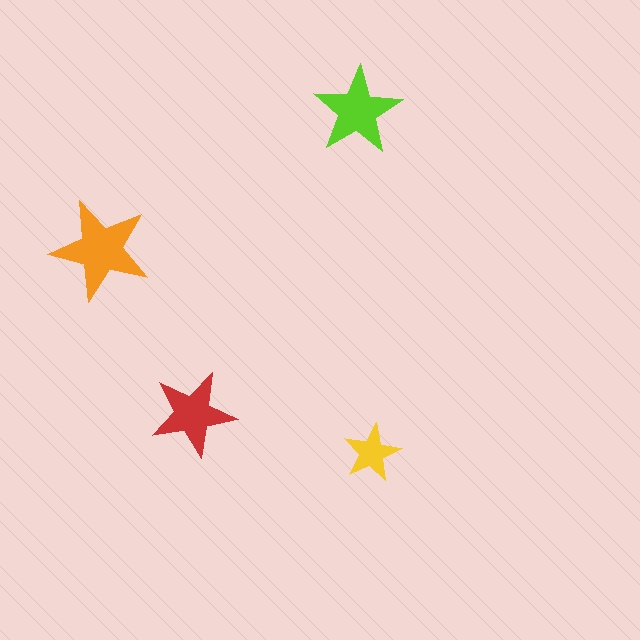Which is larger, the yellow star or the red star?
The red one.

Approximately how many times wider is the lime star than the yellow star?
About 1.5 times wider.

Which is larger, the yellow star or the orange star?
The orange one.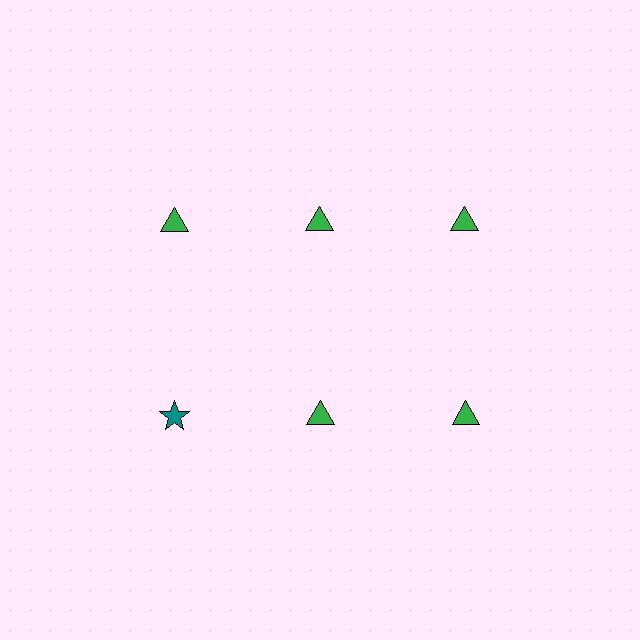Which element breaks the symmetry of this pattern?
The teal star in the second row, leftmost column breaks the symmetry. All other shapes are green triangles.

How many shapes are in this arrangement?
There are 6 shapes arranged in a grid pattern.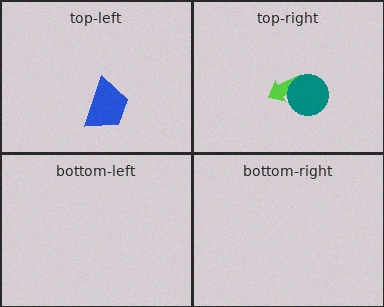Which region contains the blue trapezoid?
The top-left region.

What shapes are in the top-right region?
The lime arrow, the teal circle.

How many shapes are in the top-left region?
1.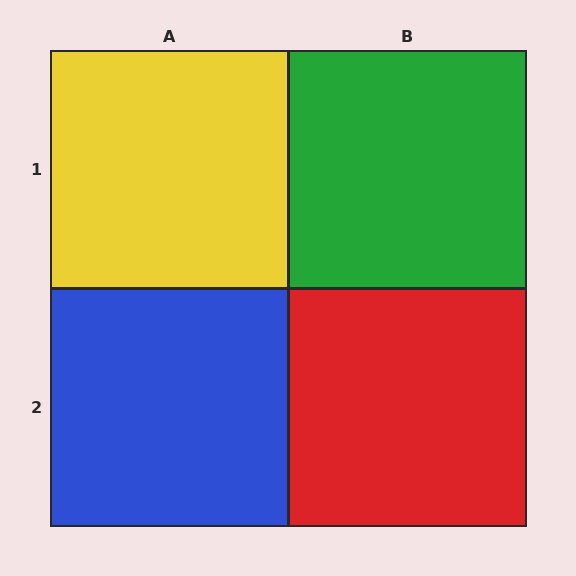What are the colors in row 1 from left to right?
Yellow, green.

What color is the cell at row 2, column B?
Red.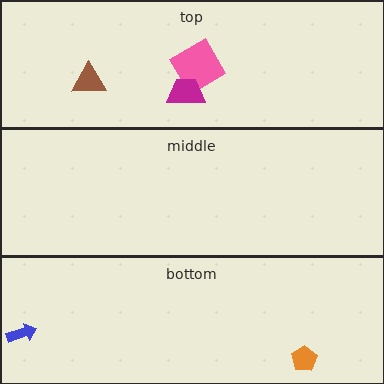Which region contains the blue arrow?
The bottom region.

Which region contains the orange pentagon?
The bottom region.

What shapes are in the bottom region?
The orange pentagon, the blue arrow.